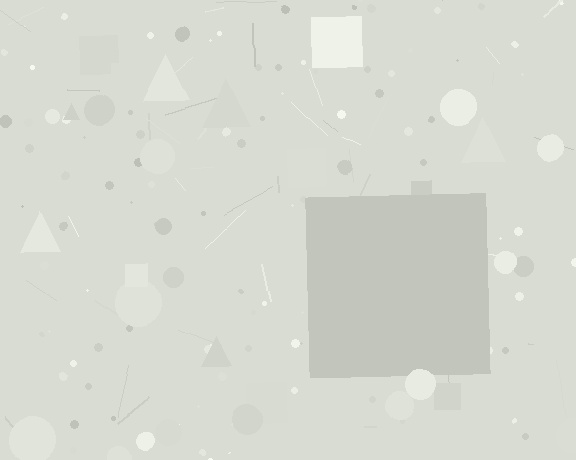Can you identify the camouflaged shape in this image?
The camouflaged shape is a square.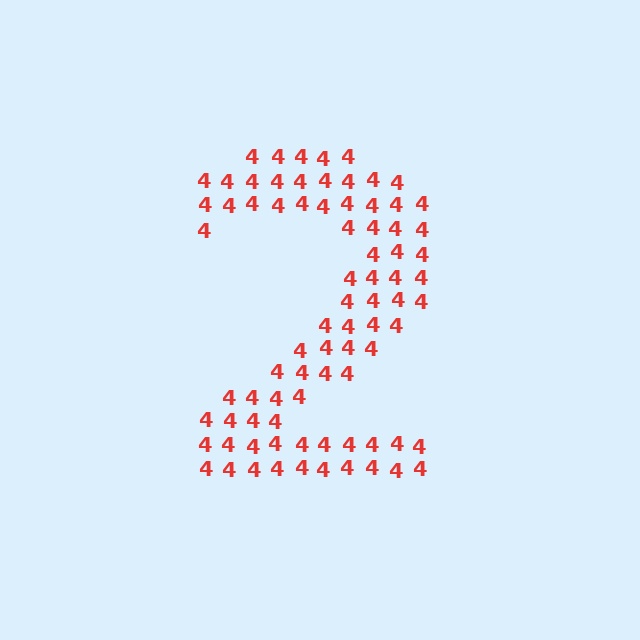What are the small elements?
The small elements are digit 4's.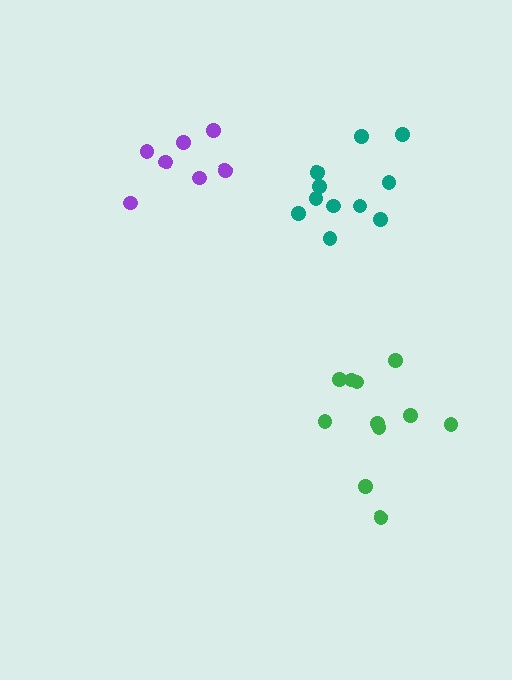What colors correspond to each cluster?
The clusters are colored: teal, purple, green.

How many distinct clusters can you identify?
There are 3 distinct clusters.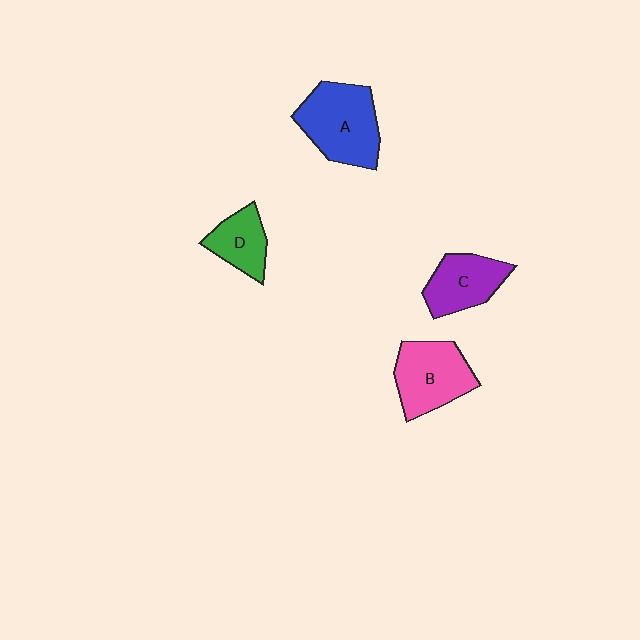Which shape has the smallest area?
Shape D (green).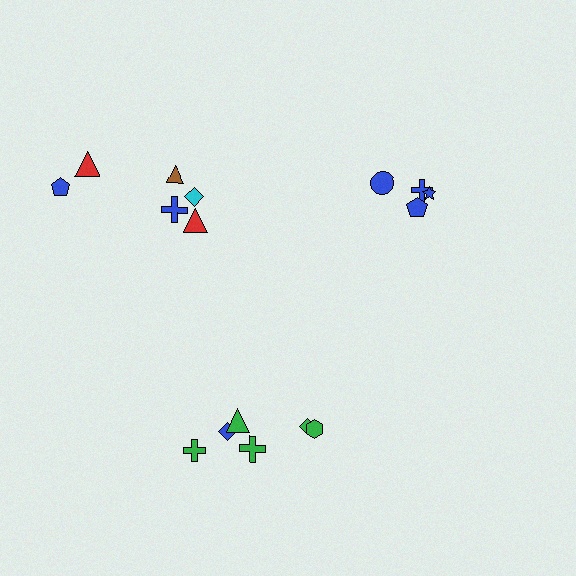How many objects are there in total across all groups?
There are 16 objects.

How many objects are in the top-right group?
There are 4 objects.